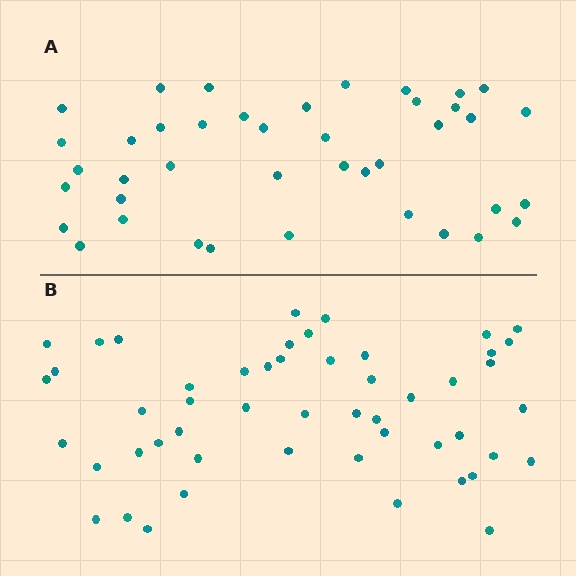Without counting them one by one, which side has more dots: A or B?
Region B (the bottom region) has more dots.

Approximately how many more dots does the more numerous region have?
Region B has roughly 10 or so more dots than region A.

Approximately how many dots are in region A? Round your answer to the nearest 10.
About 40 dots. (The exact count is 41, which rounds to 40.)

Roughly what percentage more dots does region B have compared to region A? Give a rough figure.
About 25% more.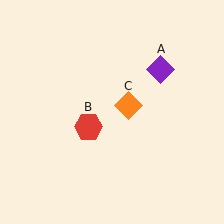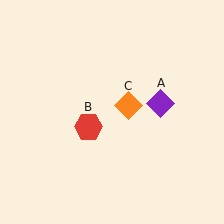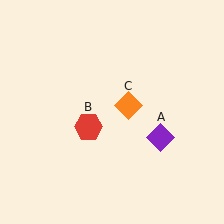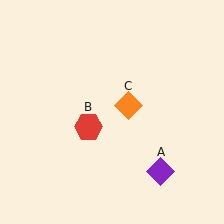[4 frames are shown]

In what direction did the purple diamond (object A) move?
The purple diamond (object A) moved down.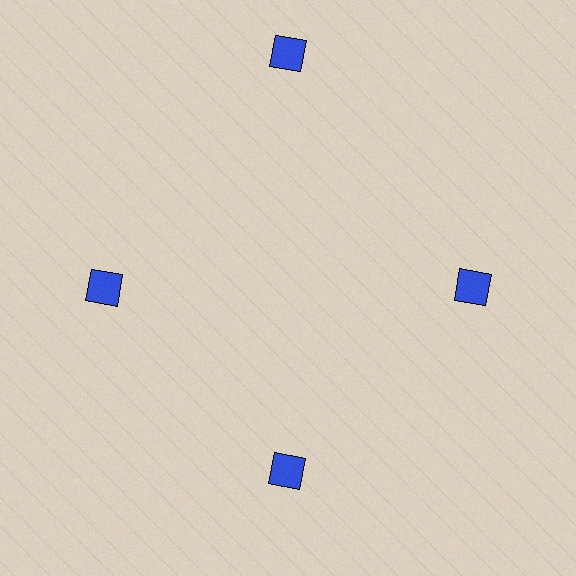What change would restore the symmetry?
The symmetry would be restored by moving it inward, back onto the ring so that all 4 squares sit at equal angles and equal distance from the center.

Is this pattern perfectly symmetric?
No. The 4 blue squares are arranged in a ring, but one element near the 12 o'clock position is pushed outward from the center, breaking the 4-fold rotational symmetry.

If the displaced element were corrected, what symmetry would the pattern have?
It would have 4-fold rotational symmetry — the pattern would map onto itself every 90 degrees.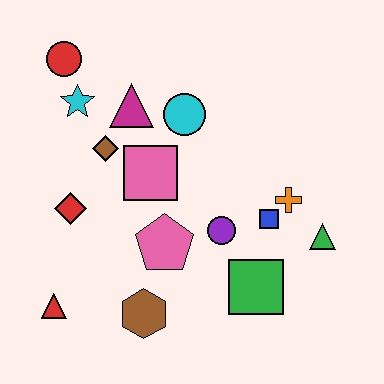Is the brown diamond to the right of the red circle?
Yes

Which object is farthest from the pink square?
The green triangle is farthest from the pink square.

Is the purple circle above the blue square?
No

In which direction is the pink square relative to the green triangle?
The pink square is to the left of the green triangle.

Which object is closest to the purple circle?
The blue square is closest to the purple circle.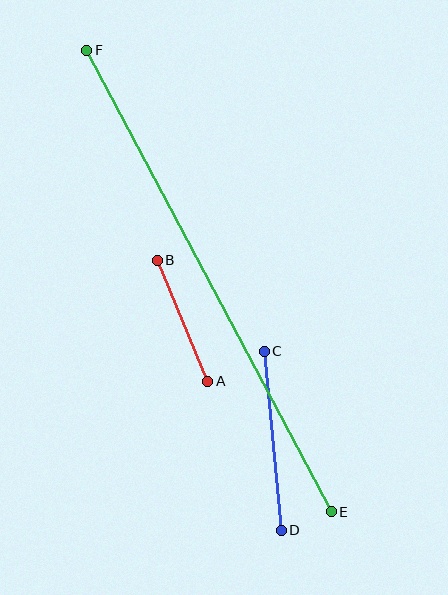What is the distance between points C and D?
The distance is approximately 180 pixels.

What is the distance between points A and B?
The distance is approximately 131 pixels.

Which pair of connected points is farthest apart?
Points E and F are farthest apart.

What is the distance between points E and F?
The distance is approximately 522 pixels.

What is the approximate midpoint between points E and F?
The midpoint is at approximately (209, 281) pixels.